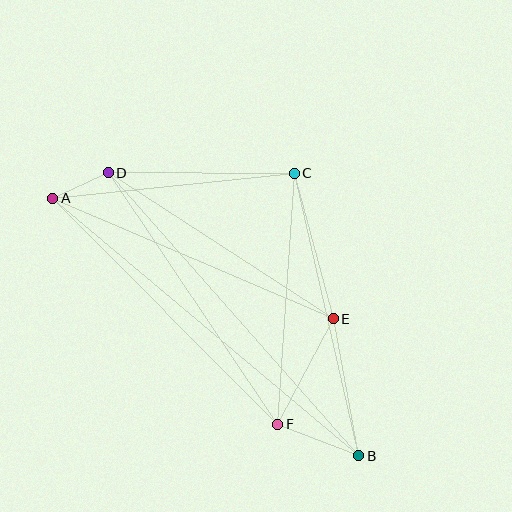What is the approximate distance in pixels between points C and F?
The distance between C and F is approximately 252 pixels.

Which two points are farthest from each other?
Points A and B are farthest from each other.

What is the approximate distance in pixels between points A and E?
The distance between A and E is approximately 305 pixels.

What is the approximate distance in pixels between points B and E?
The distance between B and E is approximately 139 pixels.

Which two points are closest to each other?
Points A and D are closest to each other.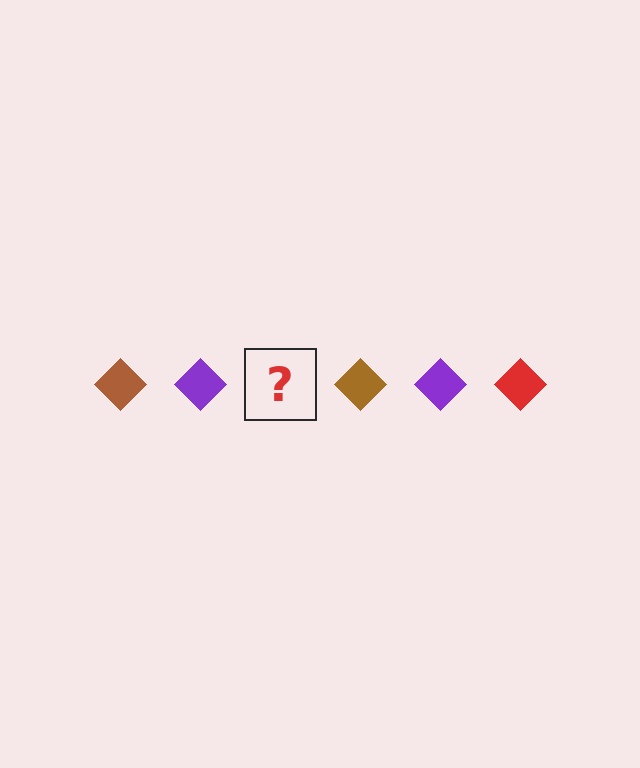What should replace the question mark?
The question mark should be replaced with a red diamond.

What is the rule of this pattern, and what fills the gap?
The rule is that the pattern cycles through brown, purple, red diamonds. The gap should be filled with a red diamond.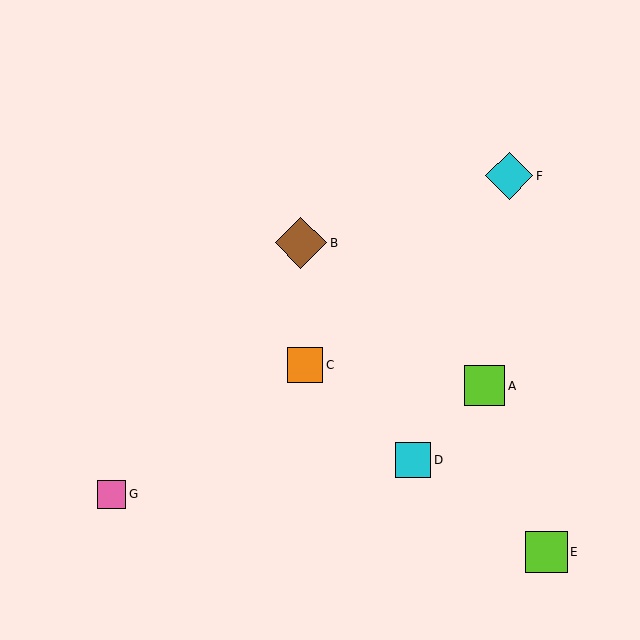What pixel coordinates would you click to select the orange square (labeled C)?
Click at (305, 365) to select the orange square C.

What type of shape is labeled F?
Shape F is a cyan diamond.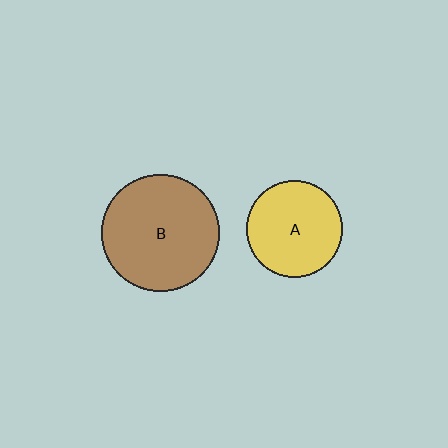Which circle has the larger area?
Circle B (brown).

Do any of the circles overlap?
No, none of the circles overlap.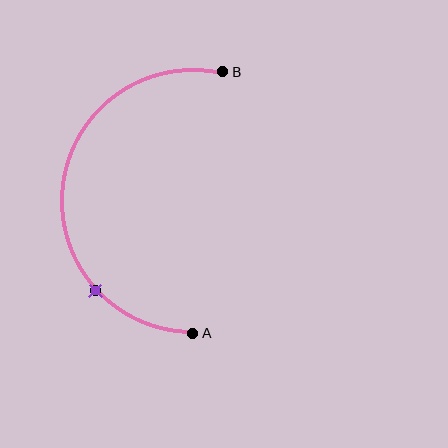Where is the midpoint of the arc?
The arc midpoint is the point on the curve farthest from the straight line joining A and B. It sits to the left of that line.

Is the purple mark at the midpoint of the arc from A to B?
No. The purple mark lies on the arc but is closer to endpoint A. The arc midpoint would be at the point on the curve equidistant along the arc from both A and B.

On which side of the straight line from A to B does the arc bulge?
The arc bulges to the left of the straight line connecting A and B.